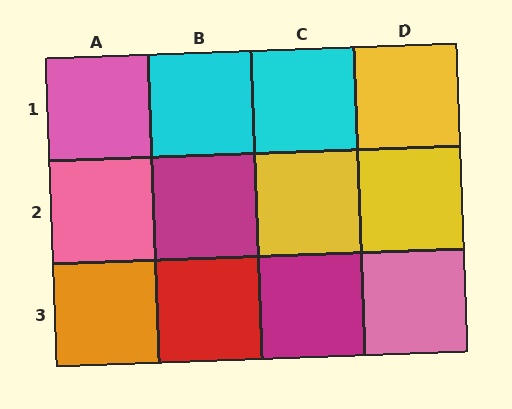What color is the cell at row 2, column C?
Yellow.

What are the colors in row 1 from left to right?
Pink, cyan, cyan, yellow.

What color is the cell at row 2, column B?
Magenta.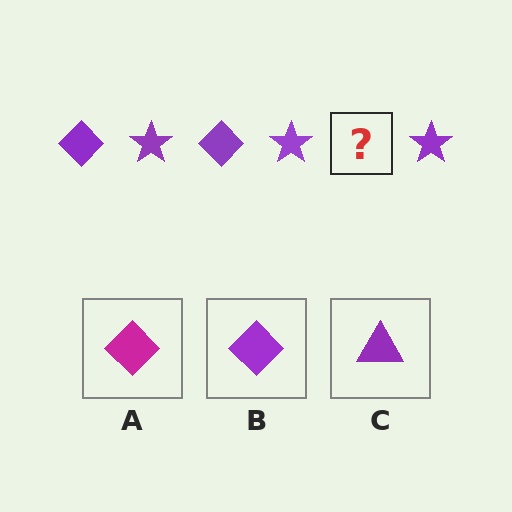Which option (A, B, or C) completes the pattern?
B.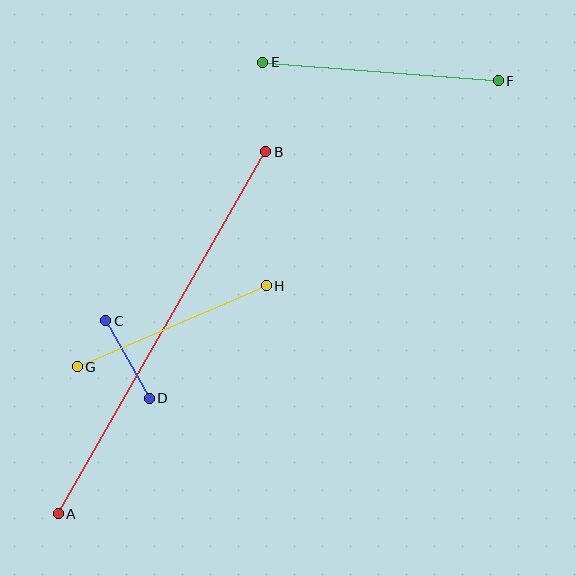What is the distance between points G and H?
The distance is approximately 206 pixels.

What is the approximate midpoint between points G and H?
The midpoint is at approximately (172, 326) pixels.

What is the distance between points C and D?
The distance is approximately 89 pixels.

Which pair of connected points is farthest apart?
Points A and B are farthest apart.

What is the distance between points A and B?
The distance is approximately 417 pixels.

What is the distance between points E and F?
The distance is approximately 236 pixels.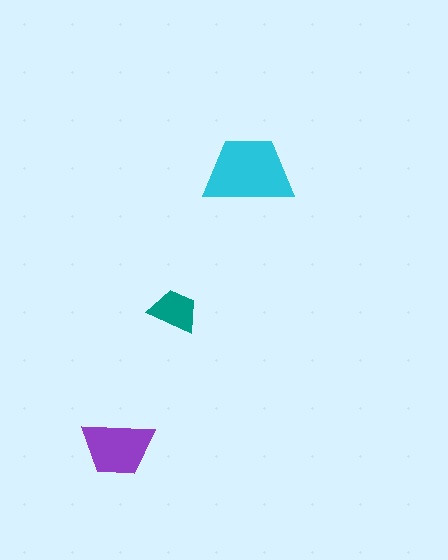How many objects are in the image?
There are 3 objects in the image.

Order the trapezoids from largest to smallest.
the cyan one, the purple one, the teal one.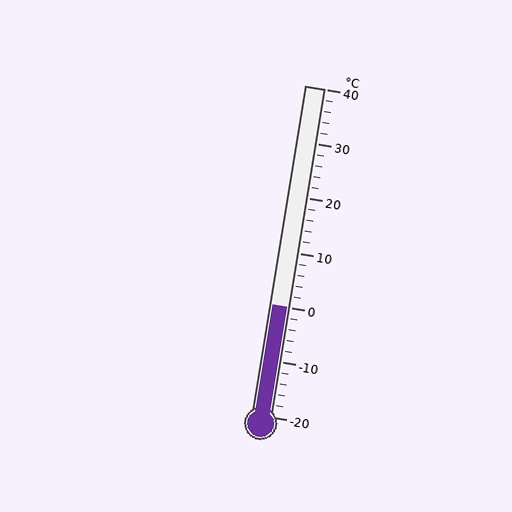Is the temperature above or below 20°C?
The temperature is below 20°C.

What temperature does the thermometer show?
The thermometer shows approximately 0°C.